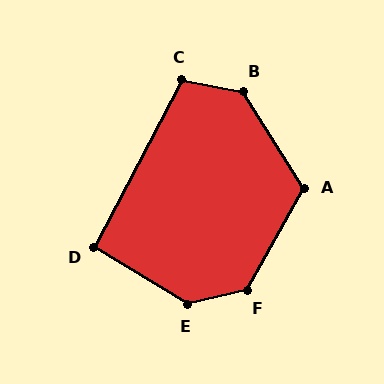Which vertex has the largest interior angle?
E, at approximately 135 degrees.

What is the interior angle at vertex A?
Approximately 118 degrees (obtuse).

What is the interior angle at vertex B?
Approximately 133 degrees (obtuse).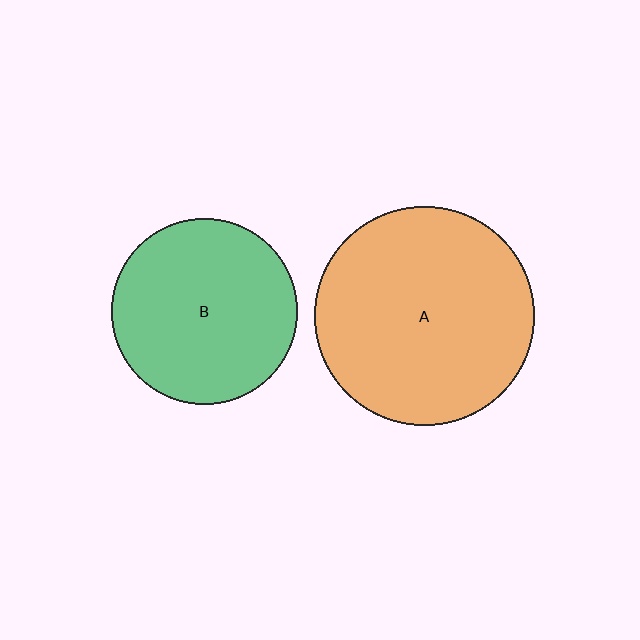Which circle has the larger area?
Circle A (orange).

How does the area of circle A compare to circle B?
Approximately 1.4 times.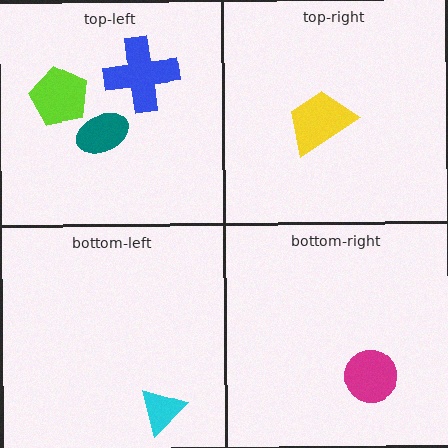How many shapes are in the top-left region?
3.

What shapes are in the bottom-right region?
The magenta circle.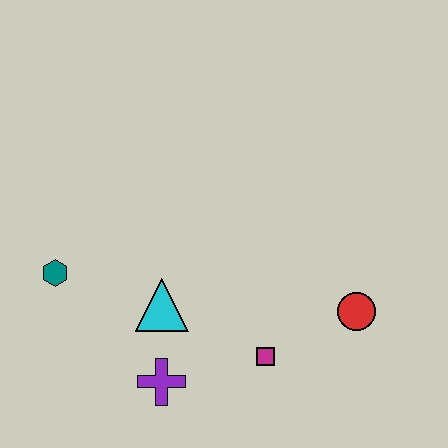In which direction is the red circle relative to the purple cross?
The red circle is to the right of the purple cross.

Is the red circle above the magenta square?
Yes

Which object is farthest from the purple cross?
The red circle is farthest from the purple cross.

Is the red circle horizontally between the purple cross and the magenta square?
No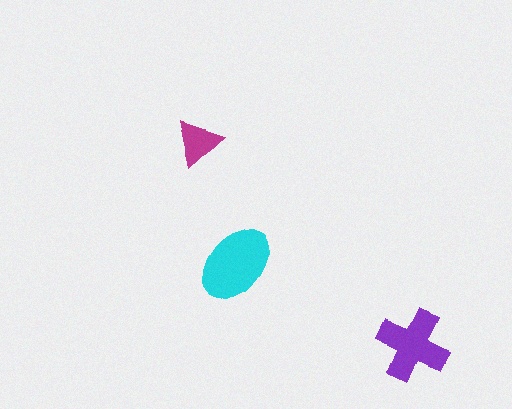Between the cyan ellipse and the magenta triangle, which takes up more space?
The cyan ellipse.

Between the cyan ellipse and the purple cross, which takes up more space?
The cyan ellipse.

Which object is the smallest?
The magenta triangle.